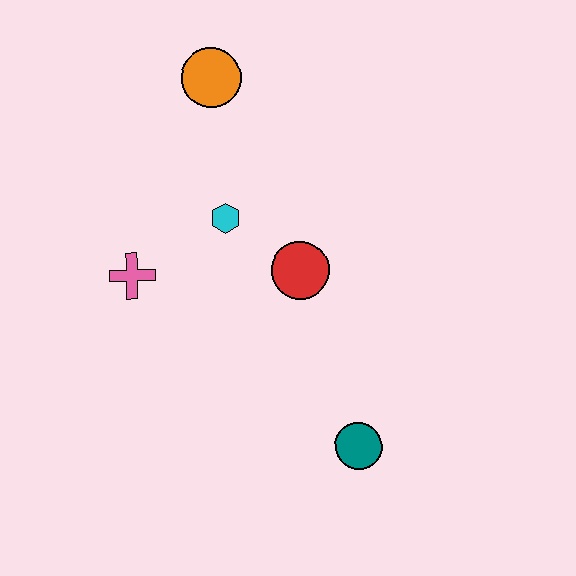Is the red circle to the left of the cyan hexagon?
No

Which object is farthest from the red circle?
The orange circle is farthest from the red circle.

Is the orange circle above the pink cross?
Yes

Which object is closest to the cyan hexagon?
The red circle is closest to the cyan hexagon.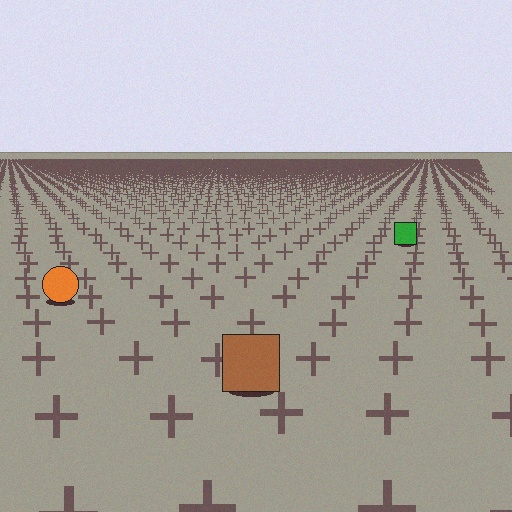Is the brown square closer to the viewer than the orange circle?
Yes. The brown square is closer — you can tell from the texture gradient: the ground texture is coarser near it.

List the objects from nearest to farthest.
From nearest to farthest: the brown square, the orange circle, the green square.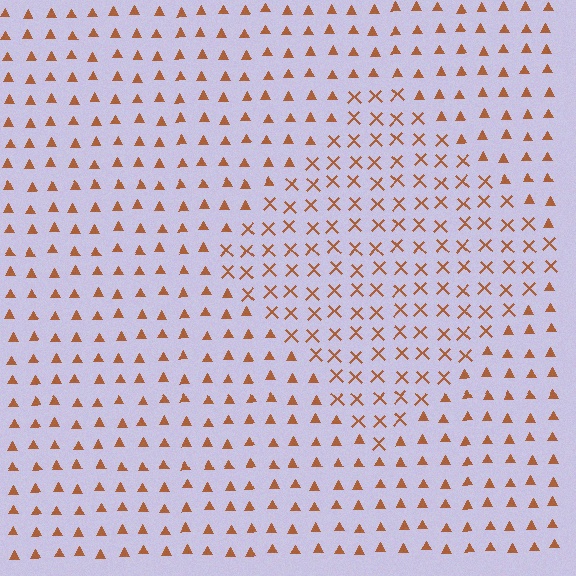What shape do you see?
I see a diamond.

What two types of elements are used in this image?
The image uses X marks inside the diamond region and triangles outside it.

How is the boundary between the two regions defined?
The boundary is defined by a change in element shape: X marks inside vs. triangles outside. All elements share the same color and spacing.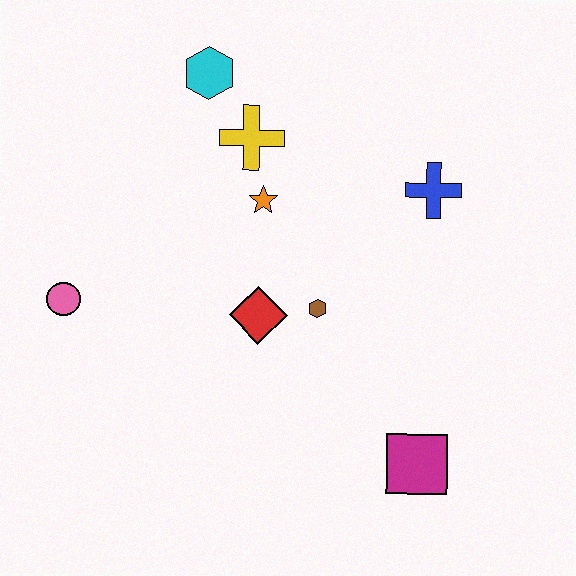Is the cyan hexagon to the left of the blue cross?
Yes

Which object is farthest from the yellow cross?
The magenta square is farthest from the yellow cross.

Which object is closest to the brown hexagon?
The red diamond is closest to the brown hexagon.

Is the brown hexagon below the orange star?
Yes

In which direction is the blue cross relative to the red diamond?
The blue cross is to the right of the red diamond.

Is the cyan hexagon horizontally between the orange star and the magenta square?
No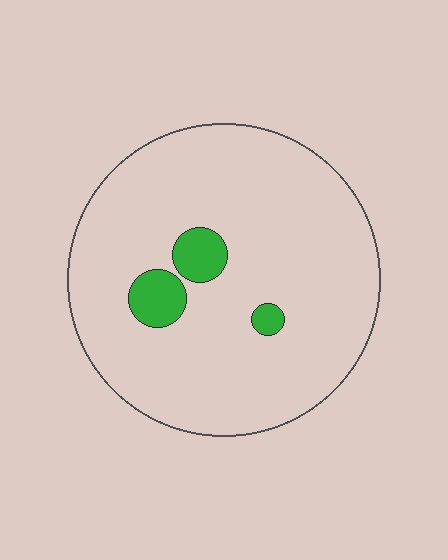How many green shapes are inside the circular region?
3.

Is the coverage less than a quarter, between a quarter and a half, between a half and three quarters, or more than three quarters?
Less than a quarter.